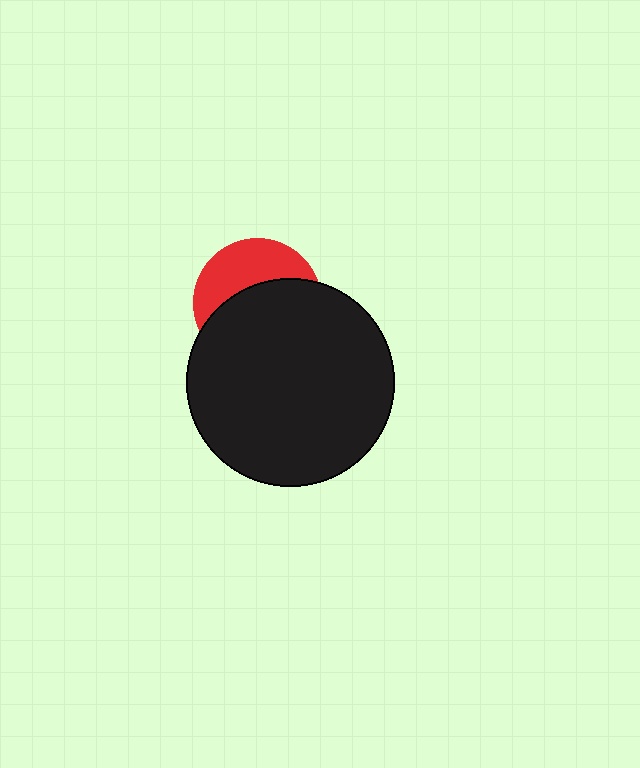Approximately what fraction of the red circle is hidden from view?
Roughly 61% of the red circle is hidden behind the black circle.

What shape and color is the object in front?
The object in front is a black circle.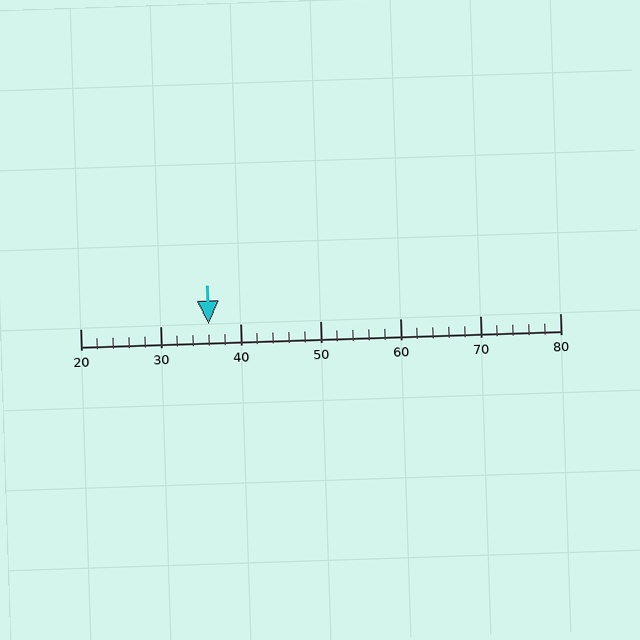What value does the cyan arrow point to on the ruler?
The cyan arrow points to approximately 36.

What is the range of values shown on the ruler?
The ruler shows values from 20 to 80.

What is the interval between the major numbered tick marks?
The major tick marks are spaced 10 units apart.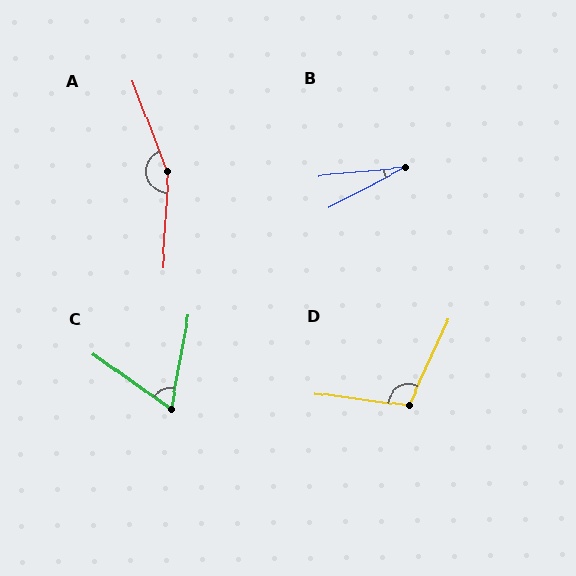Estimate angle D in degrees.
Approximately 107 degrees.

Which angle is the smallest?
B, at approximately 22 degrees.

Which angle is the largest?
A, at approximately 156 degrees.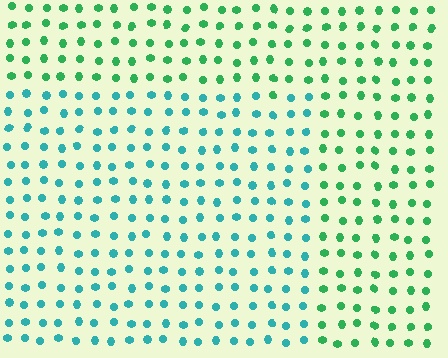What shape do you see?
I see a rectangle.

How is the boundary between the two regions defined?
The boundary is defined purely by a slight shift in hue (about 42 degrees). Spacing, size, and orientation are identical on both sides.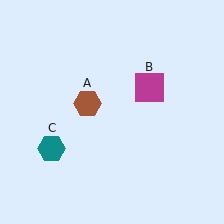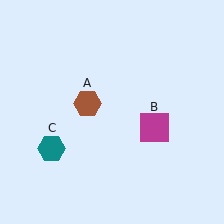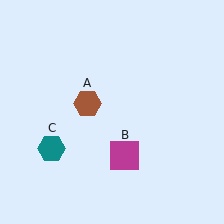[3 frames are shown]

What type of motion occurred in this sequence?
The magenta square (object B) rotated clockwise around the center of the scene.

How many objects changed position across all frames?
1 object changed position: magenta square (object B).